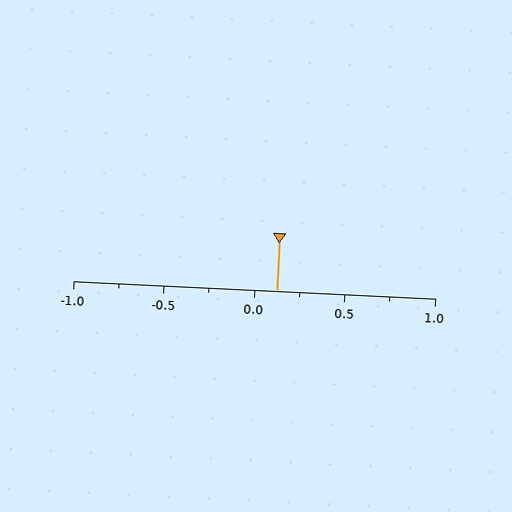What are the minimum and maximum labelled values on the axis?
The axis runs from -1.0 to 1.0.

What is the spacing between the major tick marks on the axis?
The major ticks are spaced 0.5 apart.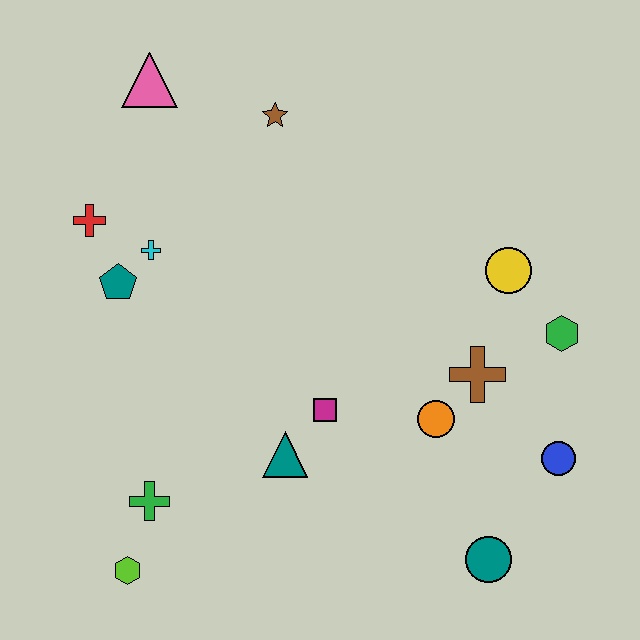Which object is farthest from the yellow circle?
The lime hexagon is farthest from the yellow circle.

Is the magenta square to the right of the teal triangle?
Yes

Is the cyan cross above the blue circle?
Yes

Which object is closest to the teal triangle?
The magenta square is closest to the teal triangle.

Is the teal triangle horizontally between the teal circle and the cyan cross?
Yes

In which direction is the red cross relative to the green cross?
The red cross is above the green cross.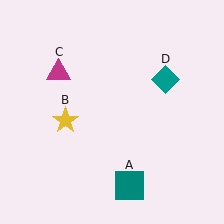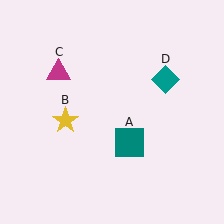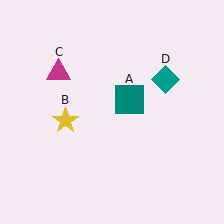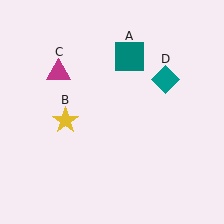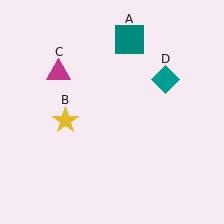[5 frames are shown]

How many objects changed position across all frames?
1 object changed position: teal square (object A).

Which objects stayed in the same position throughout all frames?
Yellow star (object B) and magenta triangle (object C) and teal diamond (object D) remained stationary.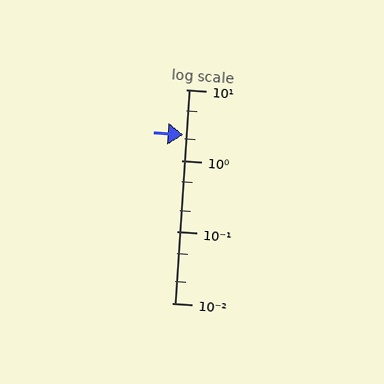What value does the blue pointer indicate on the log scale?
The pointer indicates approximately 2.3.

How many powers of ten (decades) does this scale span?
The scale spans 3 decades, from 0.01 to 10.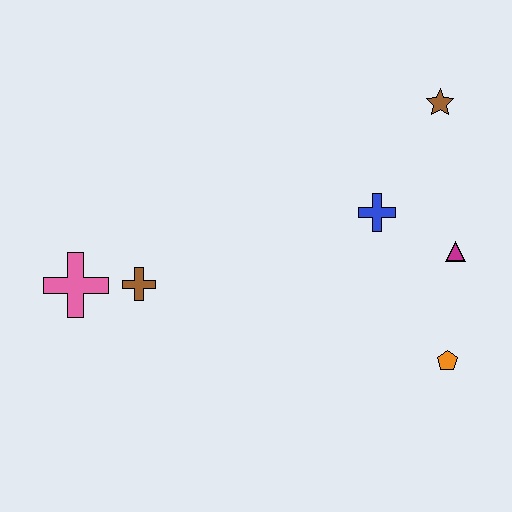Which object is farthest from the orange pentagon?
The pink cross is farthest from the orange pentagon.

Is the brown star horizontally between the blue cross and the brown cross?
No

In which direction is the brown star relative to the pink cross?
The brown star is to the right of the pink cross.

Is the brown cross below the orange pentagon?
No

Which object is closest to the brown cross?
The pink cross is closest to the brown cross.